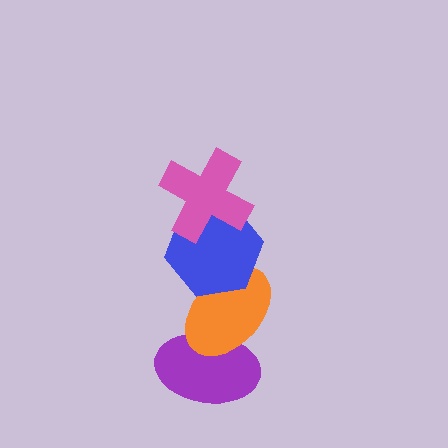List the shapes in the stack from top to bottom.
From top to bottom: the pink cross, the blue hexagon, the orange ellipse, the purple ellipse.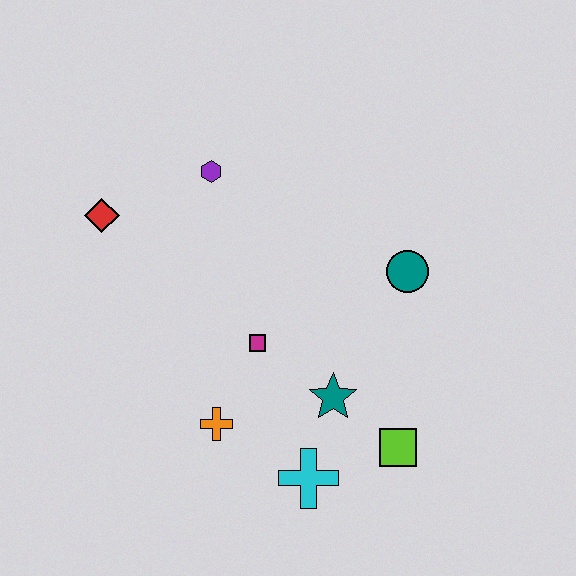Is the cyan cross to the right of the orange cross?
Yes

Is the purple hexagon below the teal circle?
No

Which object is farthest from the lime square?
The red diamond is farthest from the lime square.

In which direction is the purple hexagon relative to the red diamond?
The purple hexagon is to the right of the red diamond.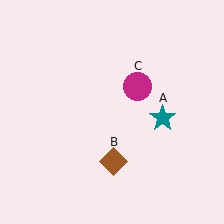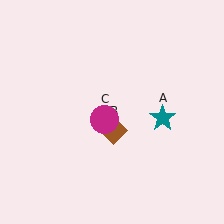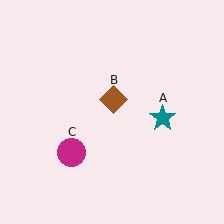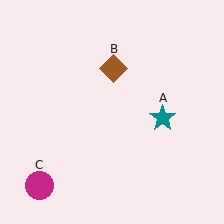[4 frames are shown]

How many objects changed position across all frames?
2 objects changed position: brown diamond (object B), magenta circle (object C).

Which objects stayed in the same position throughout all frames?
Teal star (object A) remained stationary.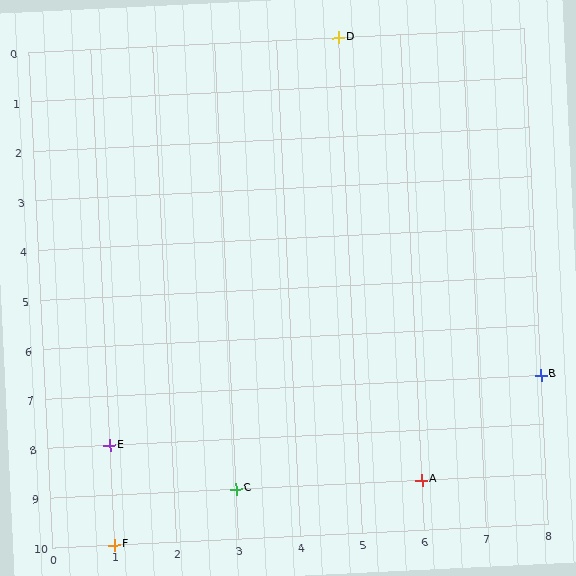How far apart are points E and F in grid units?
Points E and F are 2 rows apart.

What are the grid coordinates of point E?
Point E is at grid coordinates (1, 8).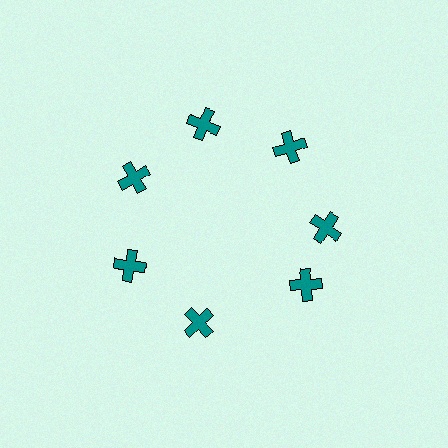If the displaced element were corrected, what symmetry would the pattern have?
It would have 7-fold rotational symmetry — the pattern would map onto itself every 51 degrees.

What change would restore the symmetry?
The symmetry would be restored by rotating it back into even spacing with its neighbors so that all 7 crosses sit at equal angles and equal distance from the center.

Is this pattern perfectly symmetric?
No. The 7 teal crosses are arranged in a ring, but one element near the 5 o'clock position is rotated out of alignment along the ring, breaking the 7-fold rotational symmetry.